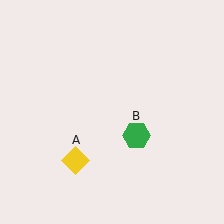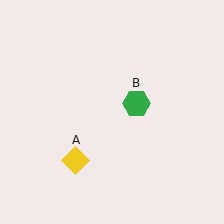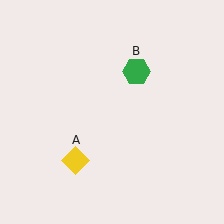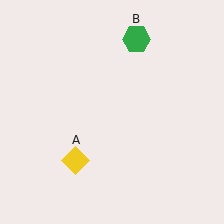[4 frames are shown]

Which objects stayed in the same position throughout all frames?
Yellow diamond (object A) remained stationary.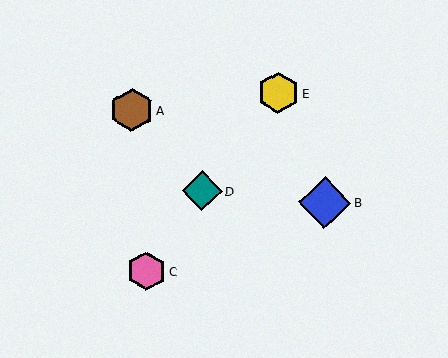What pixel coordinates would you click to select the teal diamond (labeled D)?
Click at (202, 191) to select the teal diamond D.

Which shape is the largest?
The blue diamond (labeled B) is the largest.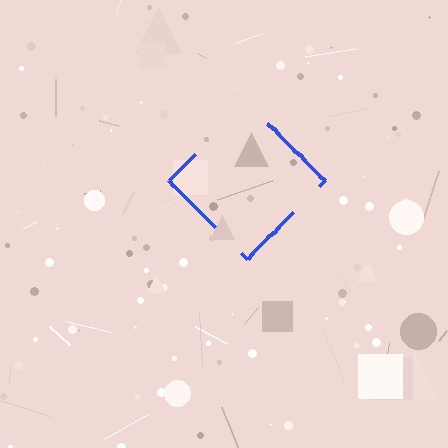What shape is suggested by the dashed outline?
The dashed outline suggests a diamond.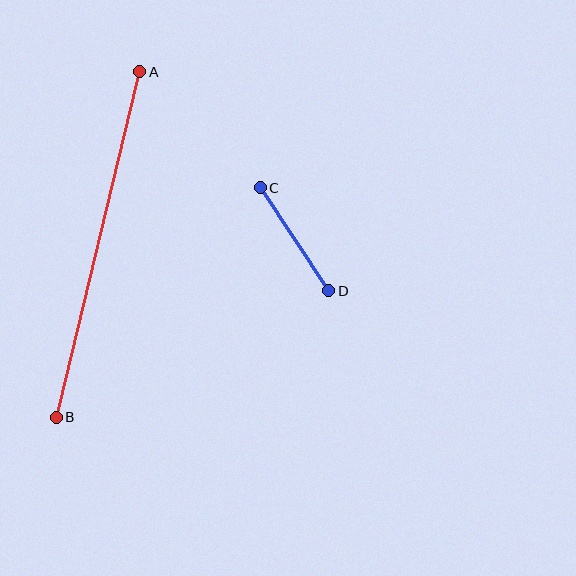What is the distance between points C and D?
The distance is approximately 124 pixels.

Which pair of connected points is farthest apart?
Points A and B are farthest apart.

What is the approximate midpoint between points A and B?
The midpoint is at approximately (98, 245) pixels.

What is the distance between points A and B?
The distance is approximately 356 pixels.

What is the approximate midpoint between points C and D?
The midpoint is at approximately (294, 239) pixels.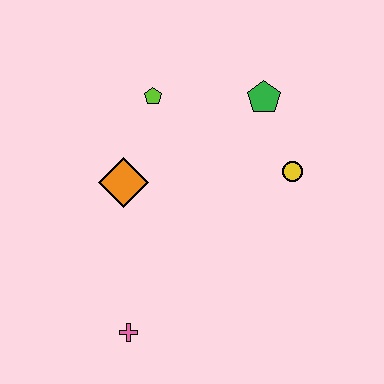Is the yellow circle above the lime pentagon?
No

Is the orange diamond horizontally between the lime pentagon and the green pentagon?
No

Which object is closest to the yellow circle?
The green pentagon is closest to the yellow circle.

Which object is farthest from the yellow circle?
The pink cross is farthest from the yellow circle.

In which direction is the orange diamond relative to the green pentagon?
The orange diamond is to the left of the green pentagon.